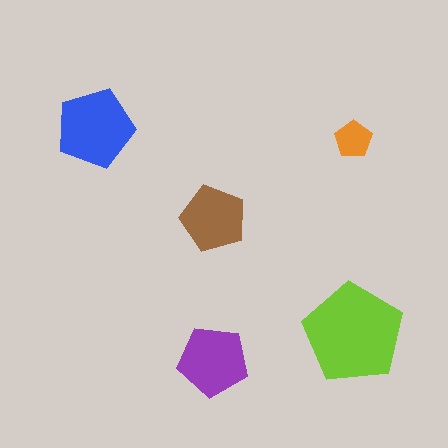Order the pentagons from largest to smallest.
the lime one, the blue one, the purple one, the brown one, the orange one.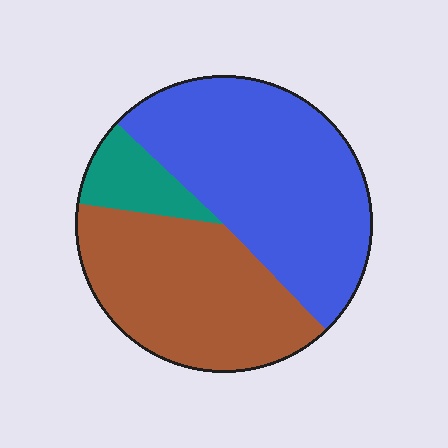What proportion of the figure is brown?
Brown takes up about two fifths (2/5) of the figure.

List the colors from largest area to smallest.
From largest to smallest: blue, brown, teal.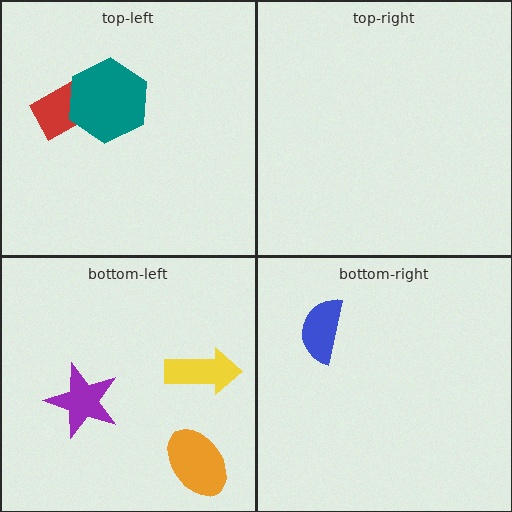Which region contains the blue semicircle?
The bottom-right region.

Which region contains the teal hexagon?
The top-left region.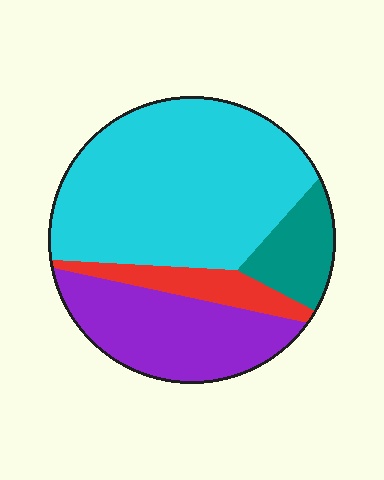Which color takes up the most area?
Cyan, at roughly 55%.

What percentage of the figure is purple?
Purple covers 26% of the figure.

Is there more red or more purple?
Purple.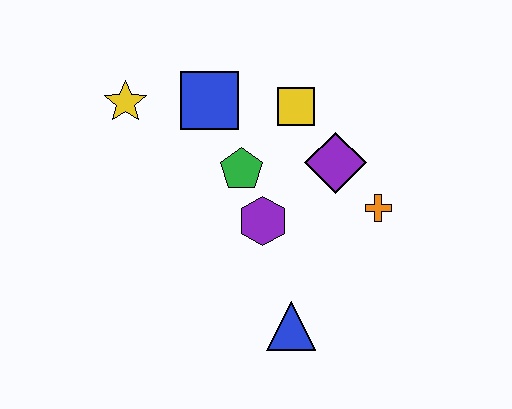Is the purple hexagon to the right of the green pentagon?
Yes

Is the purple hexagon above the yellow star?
No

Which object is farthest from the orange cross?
The yellow star is farthest from the orange cross.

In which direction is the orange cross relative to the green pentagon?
The orange cross is to the right of the green pentagon.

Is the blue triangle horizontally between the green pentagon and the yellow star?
No